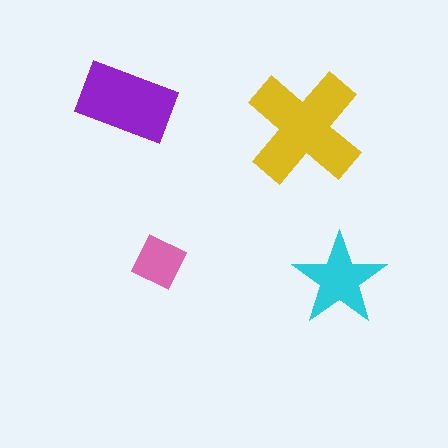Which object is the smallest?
The pink square.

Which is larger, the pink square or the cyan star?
The cyan star.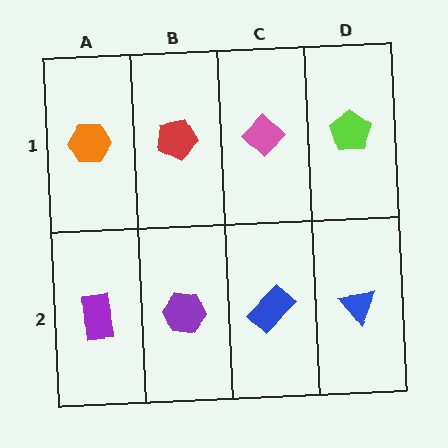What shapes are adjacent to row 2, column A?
An orange hexagon (row 1, column A), a purple hexagon (row 2, column B).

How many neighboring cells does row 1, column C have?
3.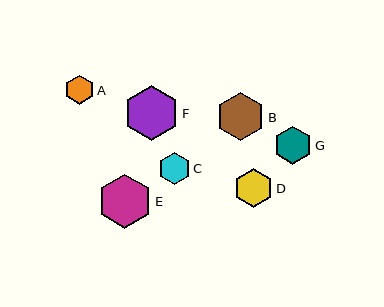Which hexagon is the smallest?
Hexagon A is the smallest with a size of approximately 29 pixels.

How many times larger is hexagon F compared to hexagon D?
Hexagon F is approximately 1.4 times the size of hexagon D.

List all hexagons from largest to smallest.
From largest to smallest: F, E, B, D, G, C, A.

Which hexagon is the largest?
Hexagon F is the largest with a size of approximately 55 pixels.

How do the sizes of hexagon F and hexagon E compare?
Hexagon F and hexagon E are approximately the same size.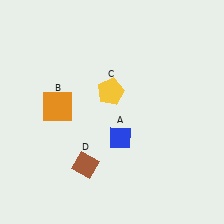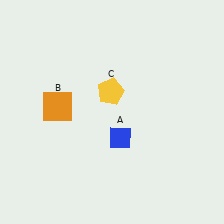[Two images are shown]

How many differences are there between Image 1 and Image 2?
There is 1 difference between the two images.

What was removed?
The brown diamond (D) was removed in Image 2.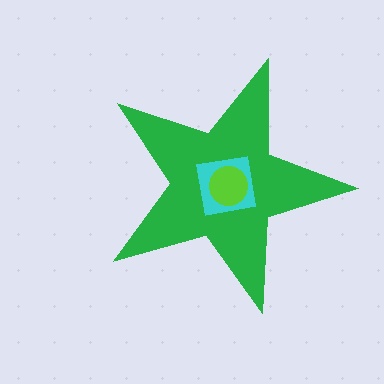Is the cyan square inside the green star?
Yes.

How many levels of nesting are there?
3.